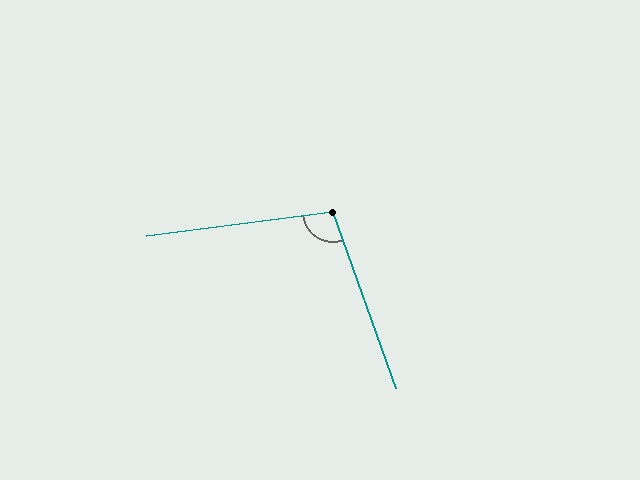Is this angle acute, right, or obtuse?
It is obtuse.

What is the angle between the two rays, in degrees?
Approximately 102 degrees.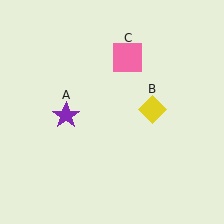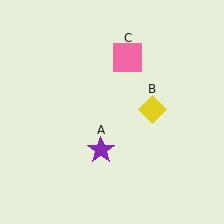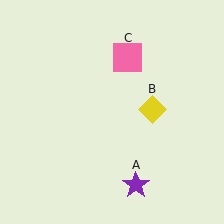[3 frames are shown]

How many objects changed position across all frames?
1 object changed position: purple star (object A).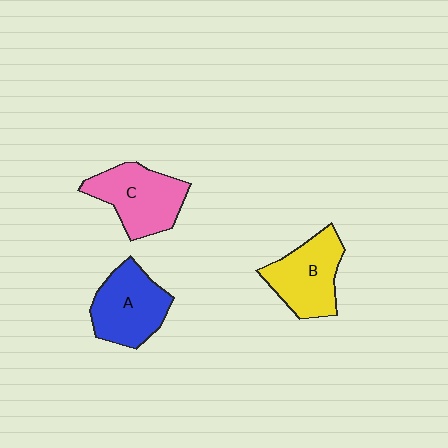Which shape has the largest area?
Shape C (pink).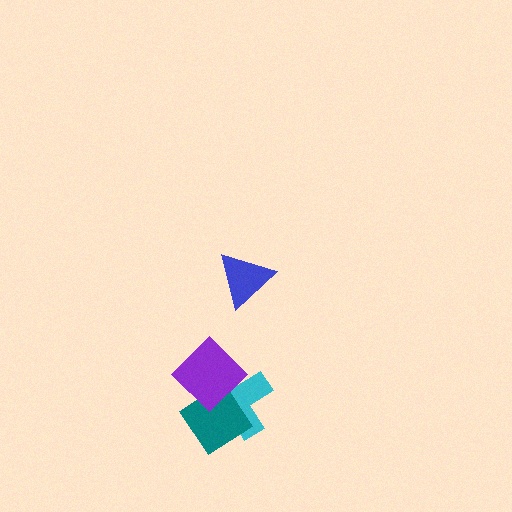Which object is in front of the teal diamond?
The purple diamond is in front of the teal diamond.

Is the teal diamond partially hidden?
Yes, it is partially covered by another shape.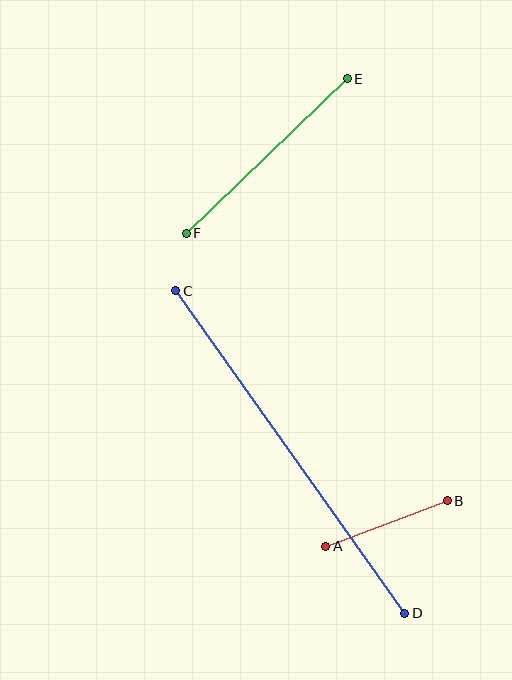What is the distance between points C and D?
The distance is approximately 395 pixels.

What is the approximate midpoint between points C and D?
The midpoint is at approximately (290, 452) pixels.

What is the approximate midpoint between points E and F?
The midpoint is at approximately (267, 156) pixels.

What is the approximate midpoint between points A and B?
The midpoint is at approximately (387, 524) pixels.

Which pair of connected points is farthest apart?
Points C and D are farthest apart.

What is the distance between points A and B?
The distance is approximately 130 pixels.